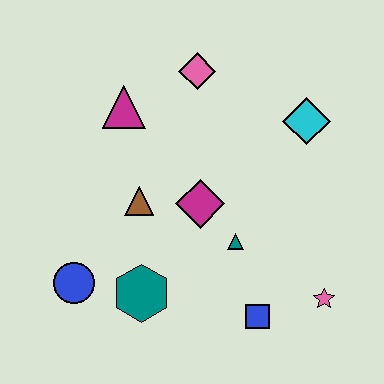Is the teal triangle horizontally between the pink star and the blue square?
No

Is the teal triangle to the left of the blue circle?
No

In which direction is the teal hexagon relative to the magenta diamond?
The teal hexagon is below the magenta diamond.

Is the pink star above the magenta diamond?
No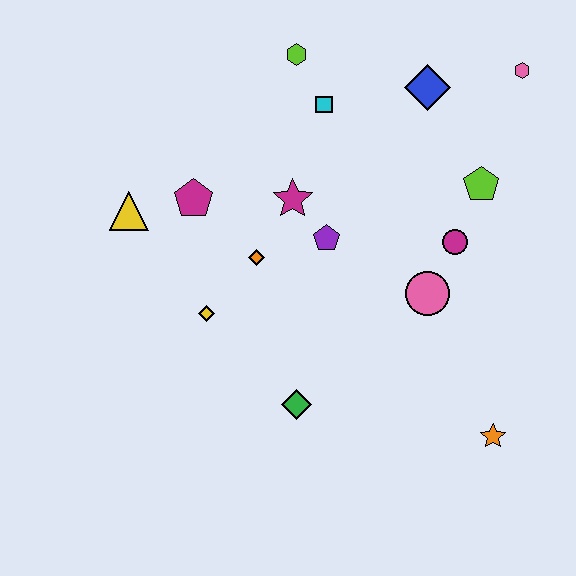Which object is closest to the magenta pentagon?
The yellow triangle is closest to the magenta pentagon.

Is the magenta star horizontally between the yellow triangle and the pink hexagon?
Yes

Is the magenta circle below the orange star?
No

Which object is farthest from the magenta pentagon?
The orange star is farthest from the magenta pentagon.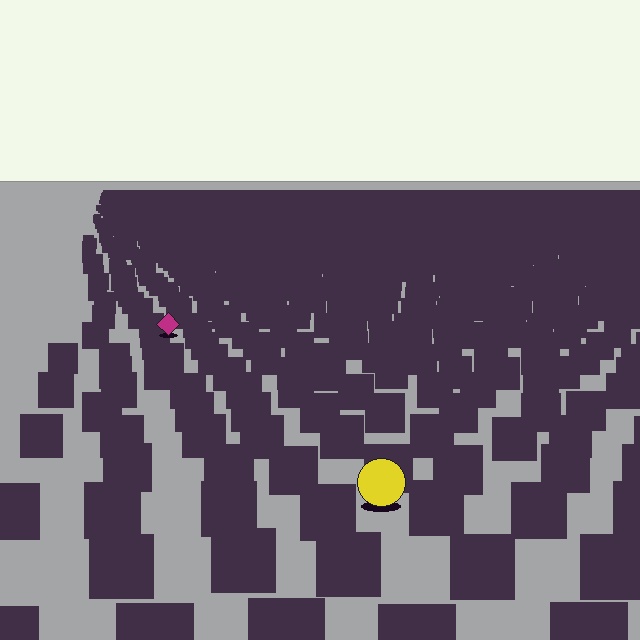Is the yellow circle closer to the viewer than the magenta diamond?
Yes. The yellow circle is closer — you can tell from the texture gradient: the ground texture is coarser near it.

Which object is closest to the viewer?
The yellow circle is closest. The texture marks near it are larger and more spread out.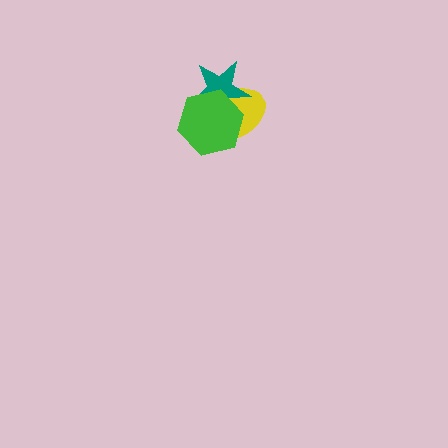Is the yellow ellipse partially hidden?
Yes, it is partially covered by another shape.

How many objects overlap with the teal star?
2 objects overlap with the teal star.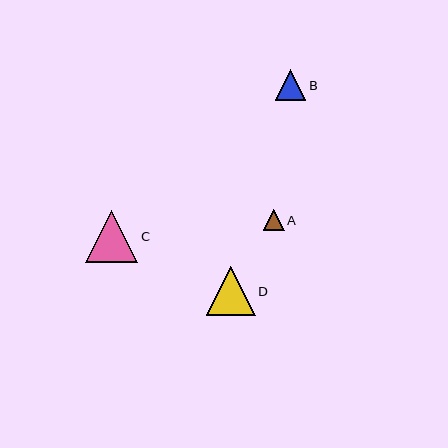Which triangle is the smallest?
Triangle A is the smallest with a size of approximately 21 pixels.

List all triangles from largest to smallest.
From largest to smallest: C, D, B, A.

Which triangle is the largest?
Triangle C is the largest with a size of approximately 52 pixels.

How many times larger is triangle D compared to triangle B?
Triangle D is approximately 1.6 times the size of triangle B.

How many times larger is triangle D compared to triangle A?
Triangle D is approximately 2.3 times the size of triangle A.